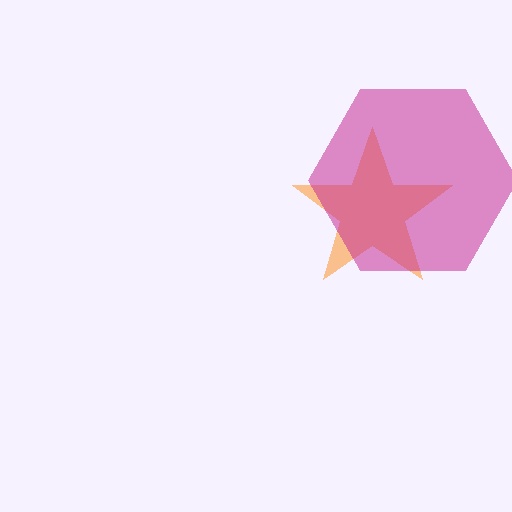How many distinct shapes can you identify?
There are 2 distinct shapes: an orange star, a magenta hexagon.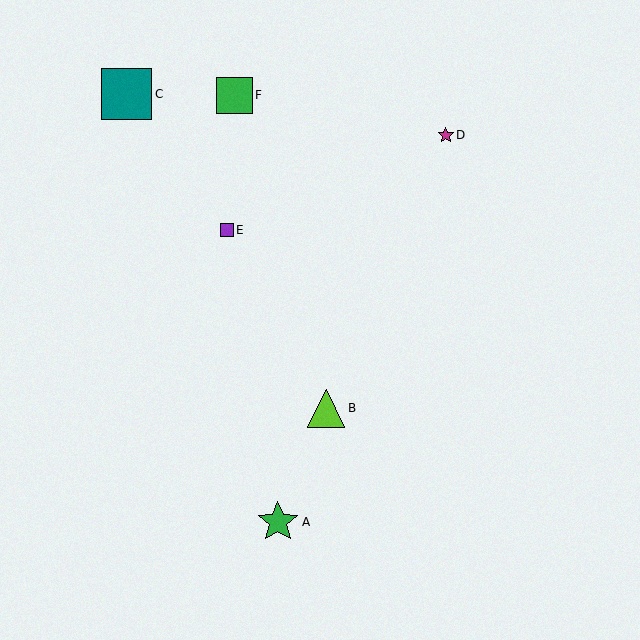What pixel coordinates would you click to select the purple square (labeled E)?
Click at (227, 230) to select the purple square E.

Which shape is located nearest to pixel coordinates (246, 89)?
The green square (labeled F) at (234, 95) is nearest to that location.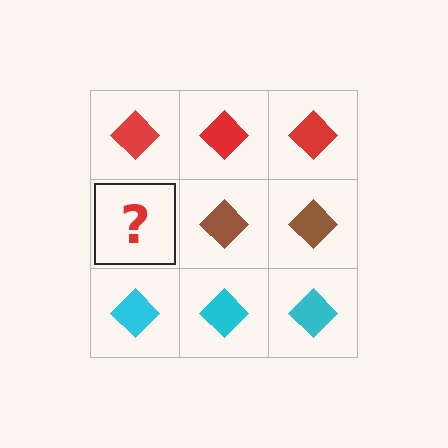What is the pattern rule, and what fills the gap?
The rule is that each row has a consistent color. The gap should be filled with a brown diamond.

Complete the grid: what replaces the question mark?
The question mark should be replaced with a brown diamond.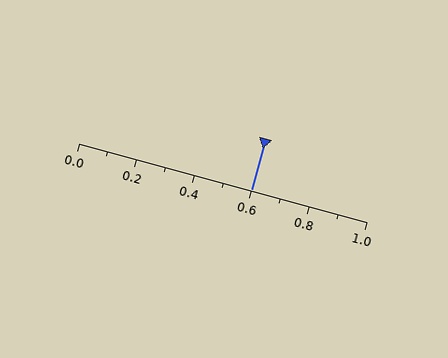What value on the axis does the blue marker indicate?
The marker indicates approximately 0.6.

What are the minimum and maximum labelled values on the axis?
The axis runs from 0.0 to 1.0.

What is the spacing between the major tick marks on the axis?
The major ticks are spaced 0.2 apart.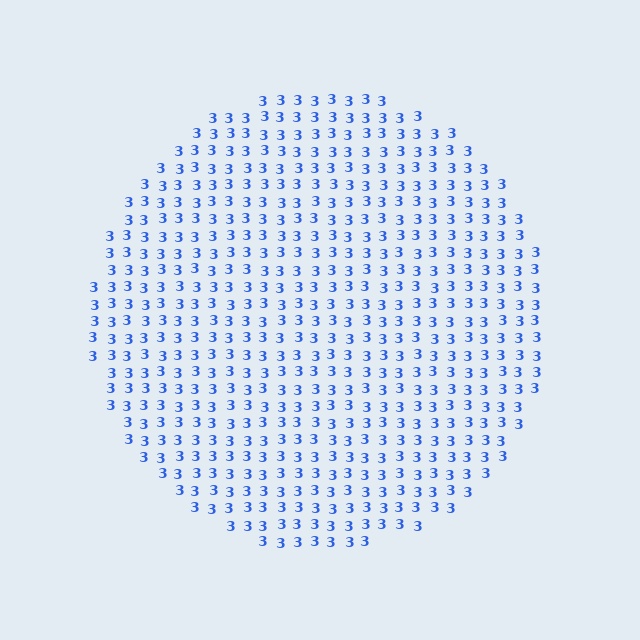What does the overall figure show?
The overall figure shows a circle.